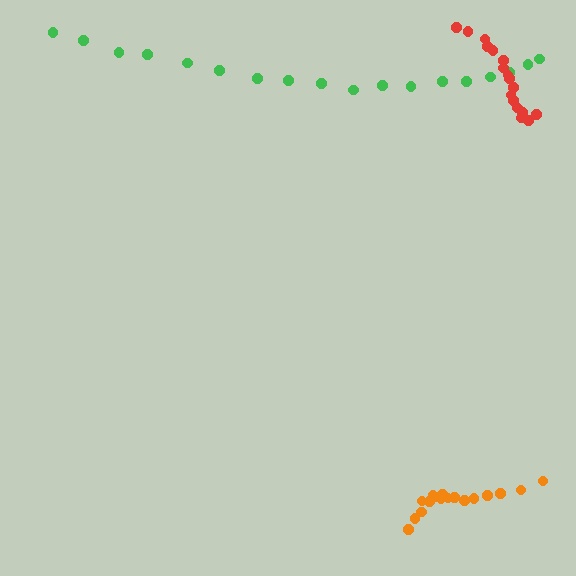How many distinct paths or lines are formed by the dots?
There are 3 distinct paths.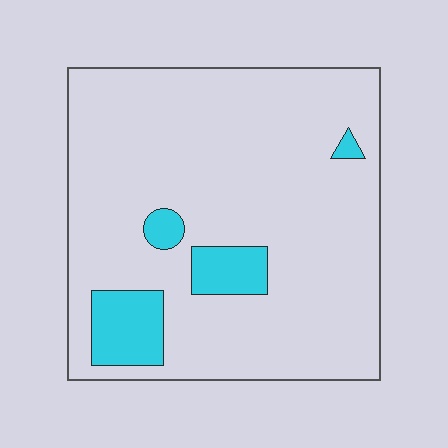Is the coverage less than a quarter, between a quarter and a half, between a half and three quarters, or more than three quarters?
Less than a quarter.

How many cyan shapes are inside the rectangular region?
4.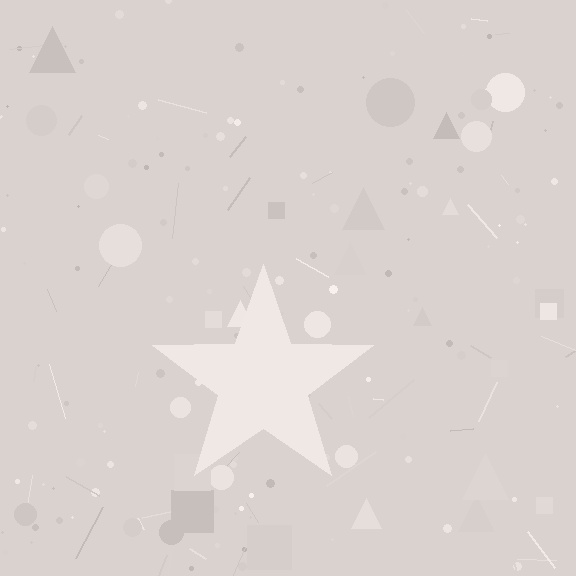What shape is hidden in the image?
A star is hidden in the image.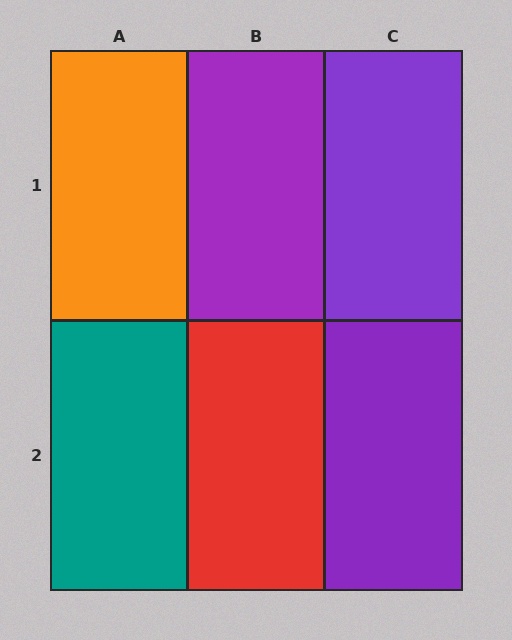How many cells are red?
1 cell is red.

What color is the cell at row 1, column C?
Purple.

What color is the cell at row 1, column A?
Orange.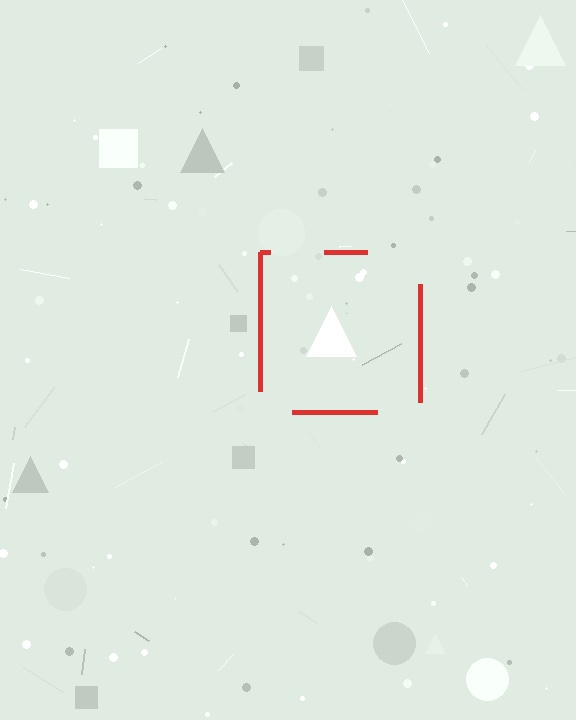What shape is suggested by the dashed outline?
The dashed outline suggests a square.